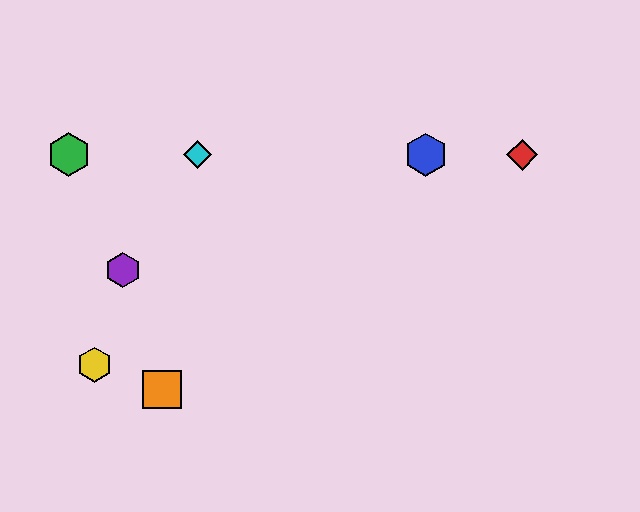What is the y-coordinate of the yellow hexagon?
The yellow hexagon is at y≈365.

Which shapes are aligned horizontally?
The red diamond, the blue hexagon, the green hexagon, the cyan diamond are aligned horizontally.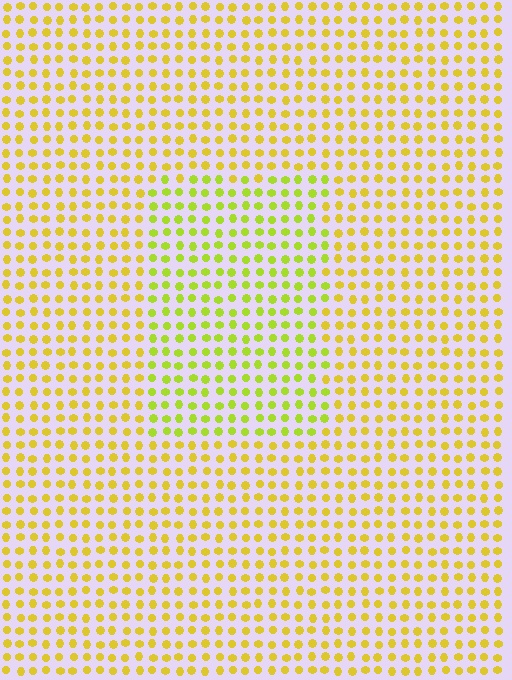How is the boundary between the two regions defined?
The boundary is defined purely by a slight shift in hue (about 26 degrees). Spacing, size, and orientation are identical on both sides.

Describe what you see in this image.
The image is filled with small yellow elements in a uniform arrangement. A rectangle-shaped region is visible where the elements are tinted to a slightly different hue, forming a subtle color boundary.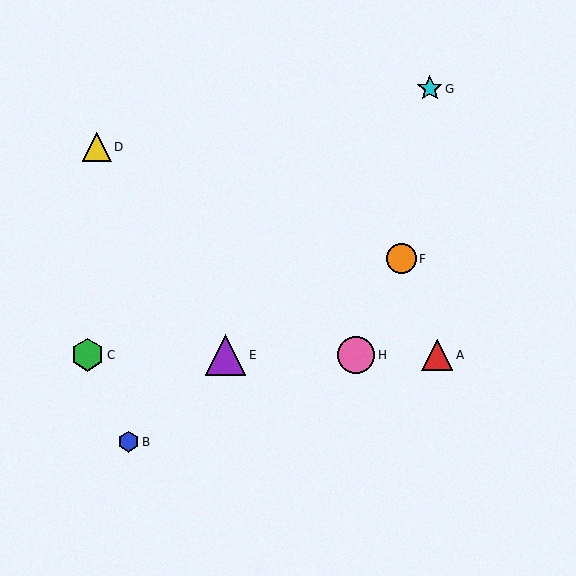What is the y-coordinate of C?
Object C is at y≈355.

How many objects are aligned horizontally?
4 objects (A, C, E, H) are aligned horizontally.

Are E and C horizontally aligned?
Yes, both are at y≈355.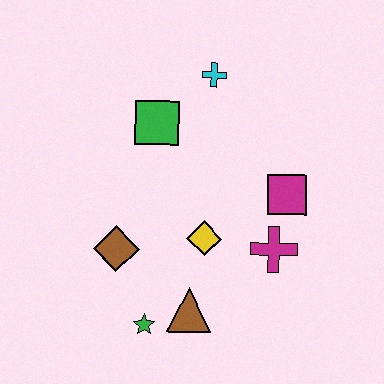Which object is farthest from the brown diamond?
The cyan cross is farthest from the brown diamond.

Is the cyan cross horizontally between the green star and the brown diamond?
No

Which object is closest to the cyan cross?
The green square is closest to the cyan cross.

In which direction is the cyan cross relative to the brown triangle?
The cyan cross is above the brown triangle.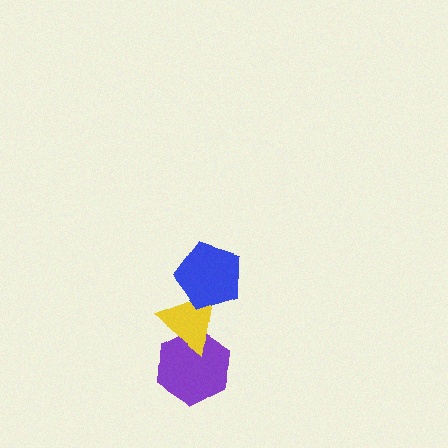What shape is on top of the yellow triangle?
The blue pentagon is on top of the yellow triangle.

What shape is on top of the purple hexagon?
The yellow triangle is on top of the purple hexagon.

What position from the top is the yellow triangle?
The yellow triangle is 2nd from the top.